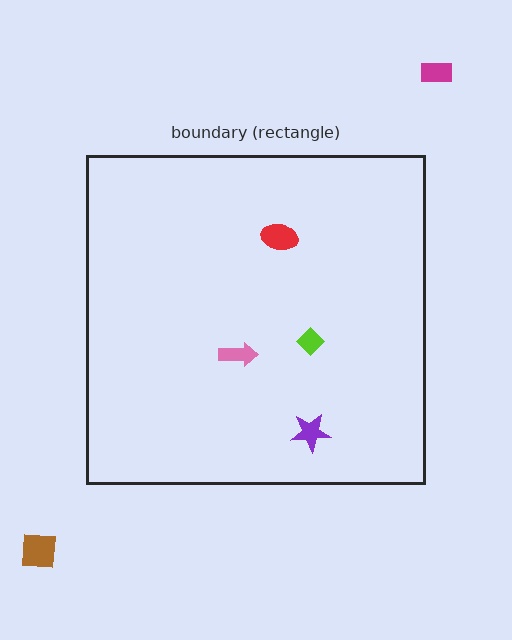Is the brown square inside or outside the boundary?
Outside.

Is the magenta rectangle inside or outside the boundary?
Outside.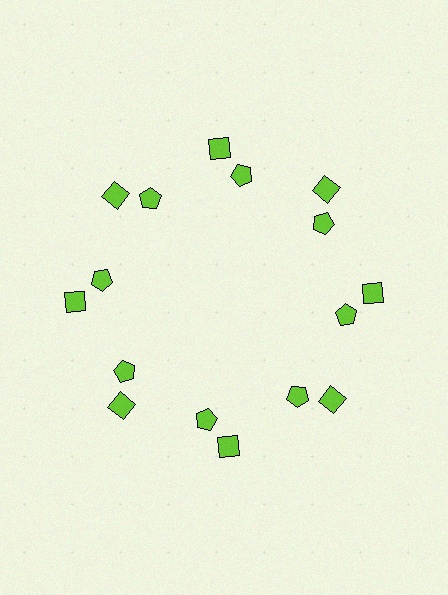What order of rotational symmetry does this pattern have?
This pattern has 8-fold rotational symmetry.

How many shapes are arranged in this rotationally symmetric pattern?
There are 16 shapes, arranged in 8 groups of 2.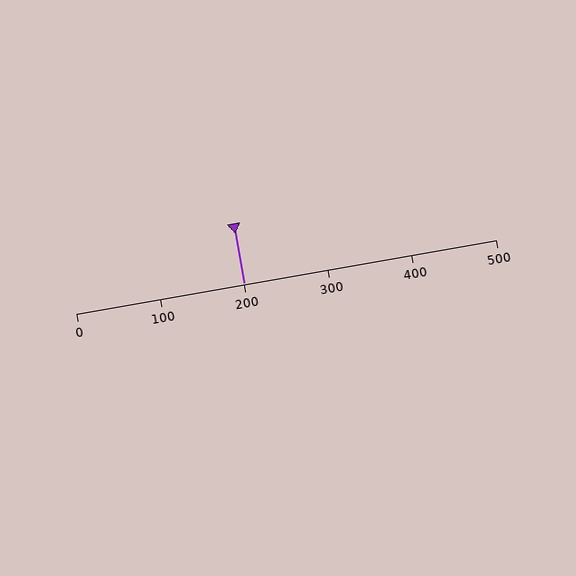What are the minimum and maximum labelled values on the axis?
The axis runs from 0 to 500.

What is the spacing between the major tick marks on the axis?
The major ticks are spaced 100 apart.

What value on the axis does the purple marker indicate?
The marker indicates approximately 200.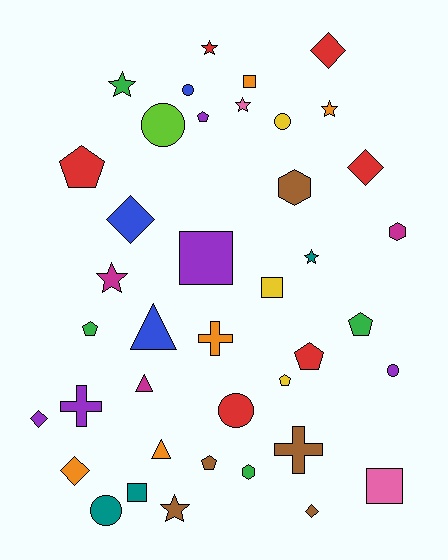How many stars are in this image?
There are 7 stars.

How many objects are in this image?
There are 40 objects.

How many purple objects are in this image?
There are 5 purple objects.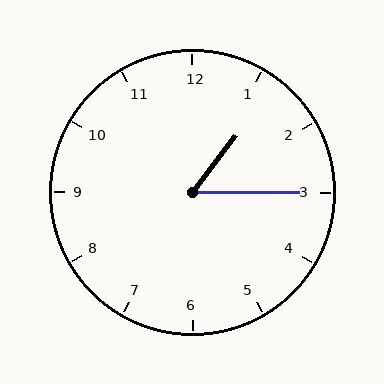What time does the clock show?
1:15.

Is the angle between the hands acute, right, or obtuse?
It is acute.